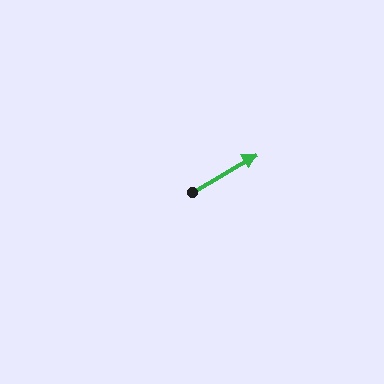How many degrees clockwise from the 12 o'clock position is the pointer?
Approximately 60 degrees.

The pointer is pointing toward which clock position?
Roughly 2 o'clock.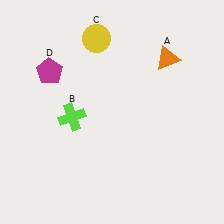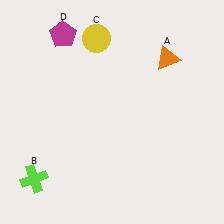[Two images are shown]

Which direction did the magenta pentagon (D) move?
The magenta pentagon (D) moved up.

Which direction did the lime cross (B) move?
The lime cross (B) moved down.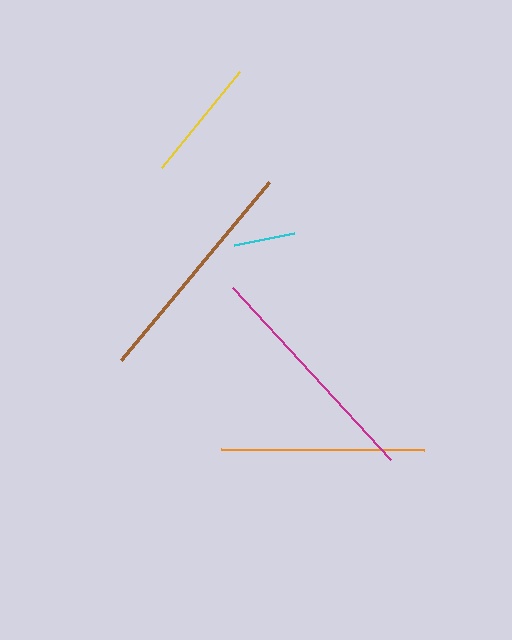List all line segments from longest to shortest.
From longest to shortest: magenta, brown, orange, yellow, cyan.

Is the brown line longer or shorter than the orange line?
The brown line is longer than the orange line.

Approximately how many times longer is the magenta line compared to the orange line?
The magenta line is approximately 1.1 times the length of the orange line.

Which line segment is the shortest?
The cyan line is the shortest at approximately 62 pixels.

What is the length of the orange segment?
The orange segment is approximately 203 pixels long.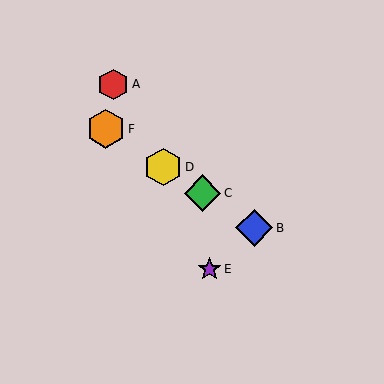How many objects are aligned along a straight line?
4 objects (B, C, D, F) are aligned along a straight line.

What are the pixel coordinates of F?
Object F is at (106, 129).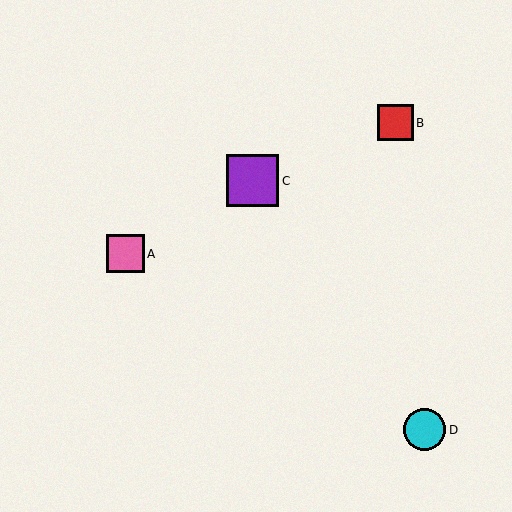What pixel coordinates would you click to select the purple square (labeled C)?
Click at (253, 181) to select the purple square C.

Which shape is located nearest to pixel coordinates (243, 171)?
The purple square (labeled C) at (253, 181) is nearest to that location.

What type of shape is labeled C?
Shape C is a purple square.